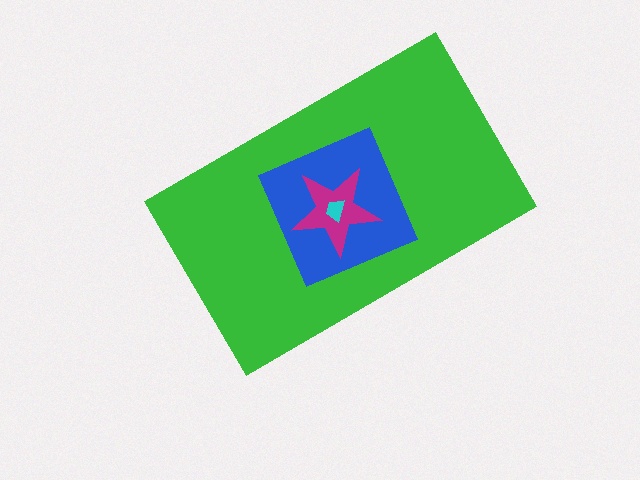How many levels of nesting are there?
4.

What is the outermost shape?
The green rectangle.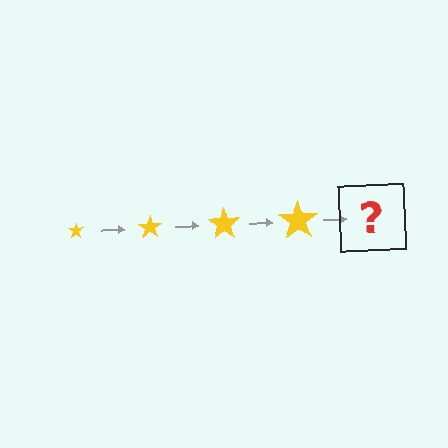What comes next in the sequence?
The next element should be a yellow star, larger than the previous one.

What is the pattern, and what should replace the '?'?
The pattern is that the star gets progressively larger each step. The '?' should be a yellow star, larger than the previous one.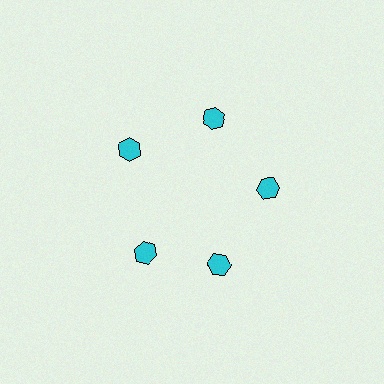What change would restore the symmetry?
The symmetry would be restored by rotating it back into even spacing with its neighbors so that all 5 hexagons sit at equal angles and equal distance from the center.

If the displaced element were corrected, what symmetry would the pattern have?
It would have 5-fold rotational symmetry — the pattern would map onto itself every 72 degrees.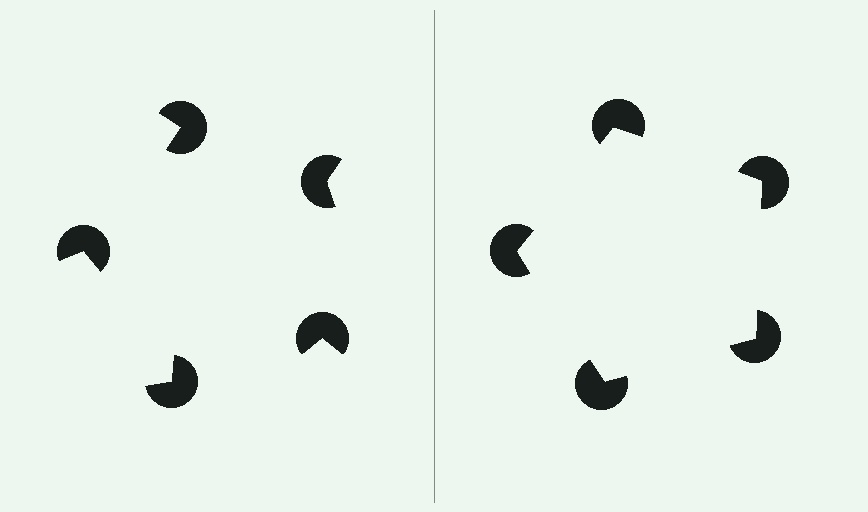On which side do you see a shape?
An illusory pentagon appears on the right side. On the left side the wedge cuts are rotated, so no coherent shape forms.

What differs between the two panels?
The pac-man discs are positioned identically on both sides; only the wedge orientations differ. On the right they align to a pentagon; on the left they are misaligned.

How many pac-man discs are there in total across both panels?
10 — 5 on each side.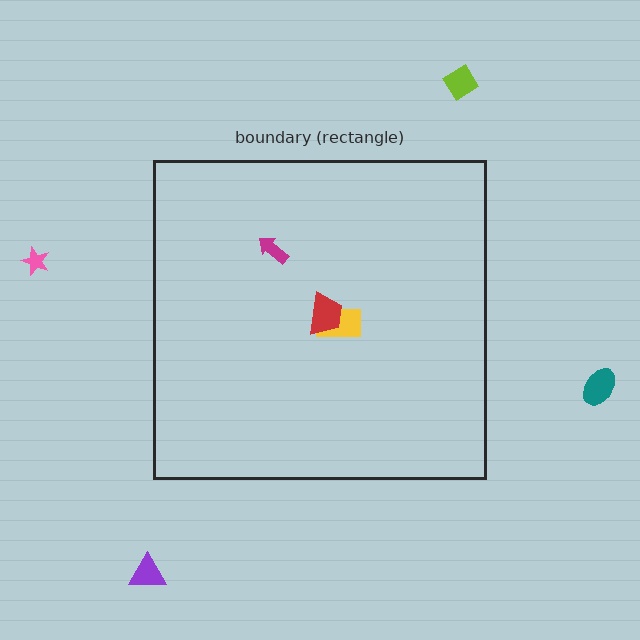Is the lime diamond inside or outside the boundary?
Outside.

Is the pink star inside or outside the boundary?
Outside.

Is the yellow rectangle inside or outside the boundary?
Inside.